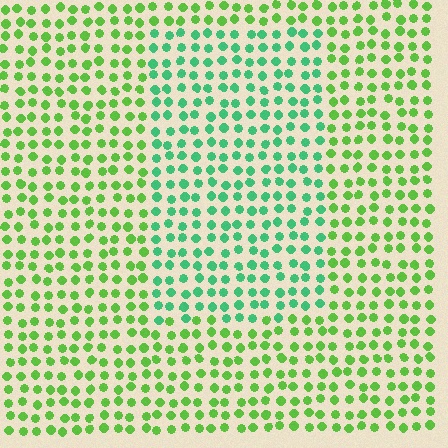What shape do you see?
I see a rectangle.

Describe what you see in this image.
The image is filled with small lime elements in a uniform arrangement. A rectangle-shaped region is visible where the elements are tinted to a slightly different hue, forming a subtle color boundary.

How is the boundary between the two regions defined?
The boundary is defined purely by a slight shift in hue (about 39 degrees). Spacing, size, and orientation are identical on both sides.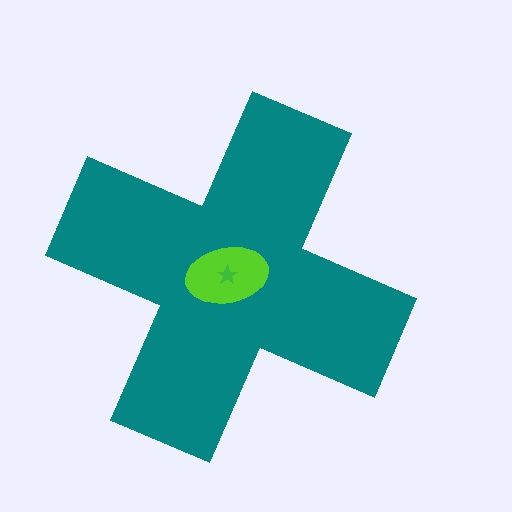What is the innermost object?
The green star.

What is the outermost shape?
The teal cross.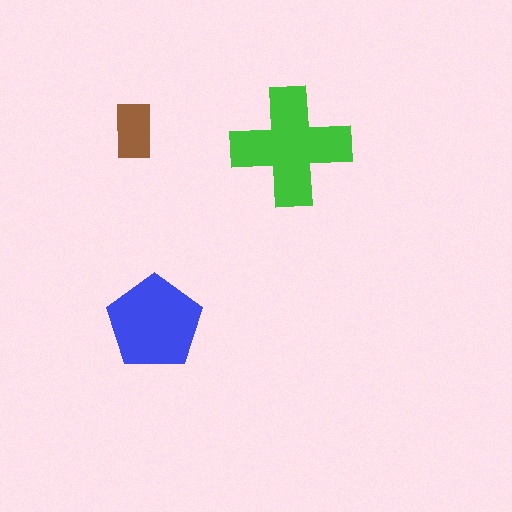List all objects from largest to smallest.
The green cross, the blue pentagon, the brown rectangle.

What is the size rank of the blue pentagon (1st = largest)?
2nd.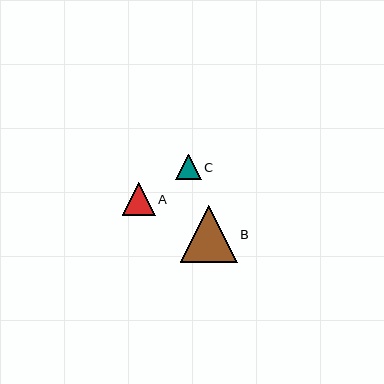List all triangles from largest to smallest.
From largest to smallest: B, A, C.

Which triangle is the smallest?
Triangle C is the smallest with a size of approximately 25 pixels.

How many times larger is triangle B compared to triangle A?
Triangle B is approximately 1.7 times the size of triangle A.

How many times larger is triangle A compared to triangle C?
Triangle A is approximately 1.3 times the size of triangle C.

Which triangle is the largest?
Triangle B is the largest with a size of approximately 57 pixels.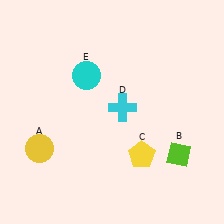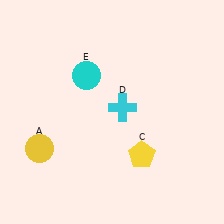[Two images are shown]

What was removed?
The lime diamond (B) was removed in Image 2.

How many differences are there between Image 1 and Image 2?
There is 1 difference between the two images.